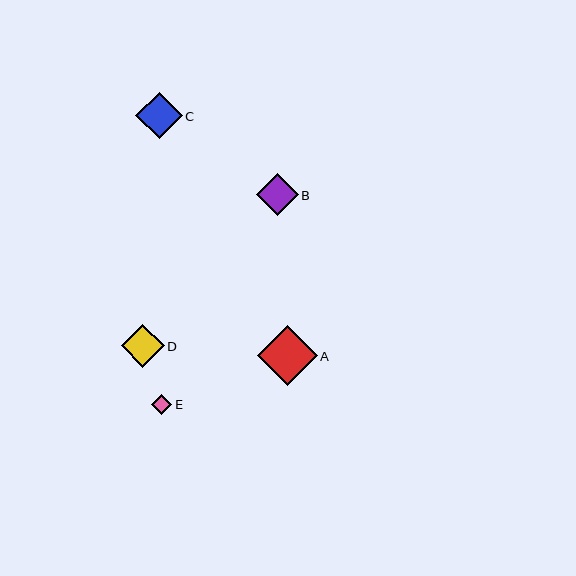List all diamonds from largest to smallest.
From largest to smallest: A, C, D, B, E.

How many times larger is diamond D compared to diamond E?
Diamond D is approximately 2.2 times the size of diamond E.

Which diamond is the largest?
Diamond A is the largest with a size of approximately 60 pixels.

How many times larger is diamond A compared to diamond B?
Diamond A is approximately 1.4 times the size of diamond B.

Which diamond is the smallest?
Diamond E is the smallest with a size of approximately 20 pixels.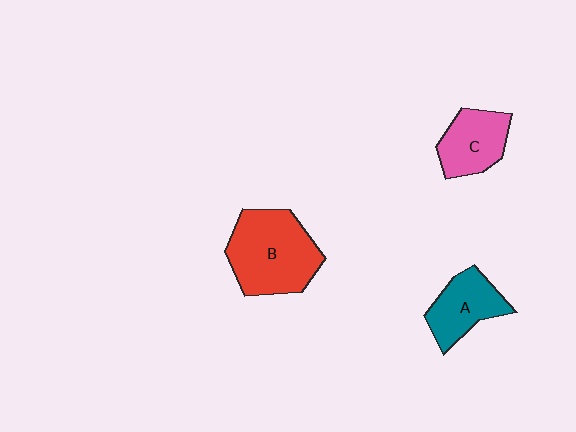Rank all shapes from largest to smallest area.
From largest to smallest: B (red), A (teal), C (pink).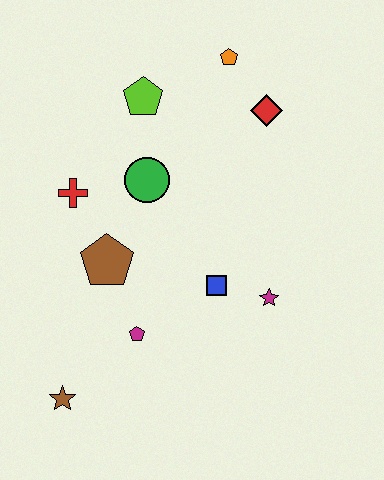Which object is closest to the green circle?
The red cross is closest to the green circle.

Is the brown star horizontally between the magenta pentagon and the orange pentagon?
No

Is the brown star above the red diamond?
No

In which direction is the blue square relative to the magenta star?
The blue square is to the left of the magenta star.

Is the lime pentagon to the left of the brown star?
No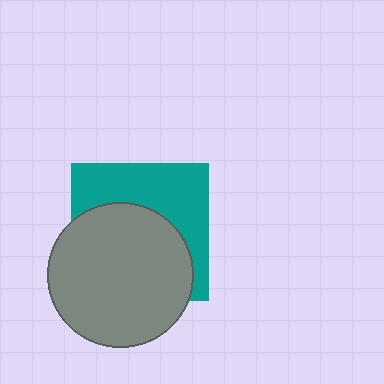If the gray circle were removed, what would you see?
You would see the complete teal square.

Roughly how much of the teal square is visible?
A small part of it is visible (roughly 44%).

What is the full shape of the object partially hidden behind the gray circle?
The partially hidden object is a teal square.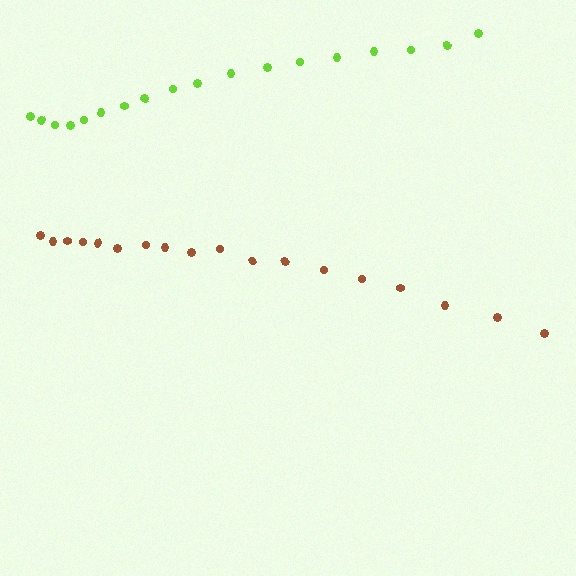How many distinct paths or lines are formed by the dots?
There are 2 distinct paths.